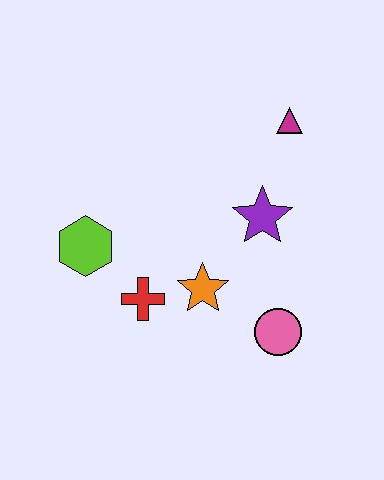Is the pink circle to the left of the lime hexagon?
No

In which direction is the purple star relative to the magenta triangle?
The purple star is below the magenta triangle.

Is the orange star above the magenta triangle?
No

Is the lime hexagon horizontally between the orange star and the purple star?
No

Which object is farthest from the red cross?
The magenta triangle is farthest from the red cross.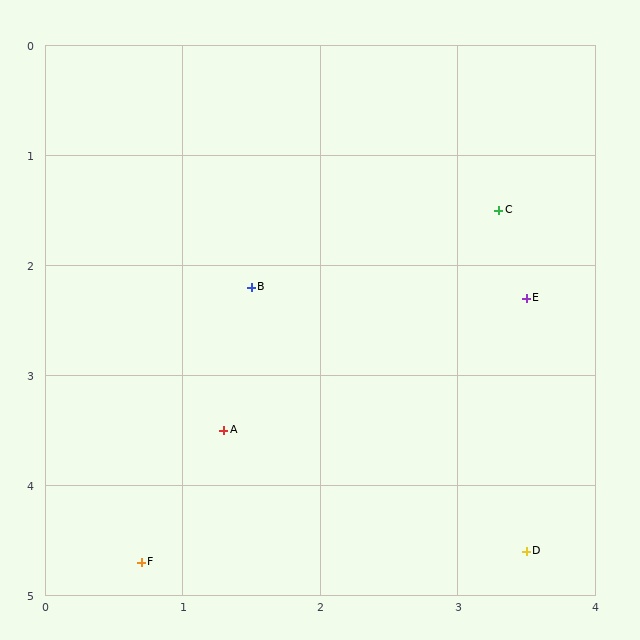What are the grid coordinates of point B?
Point B is at approximately (1.5, 2.2).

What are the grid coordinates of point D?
Point D is at approximately (3.5, 4.6).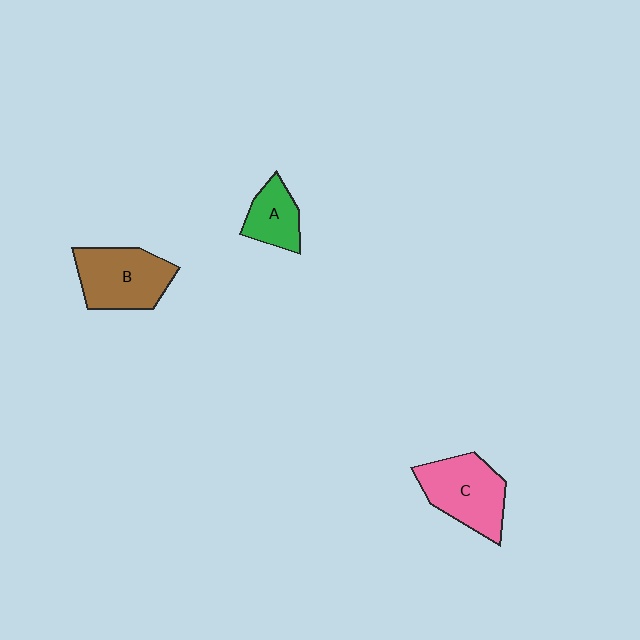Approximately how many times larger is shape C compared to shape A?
Approximately 1.7 times.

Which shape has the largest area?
Shape B (brown).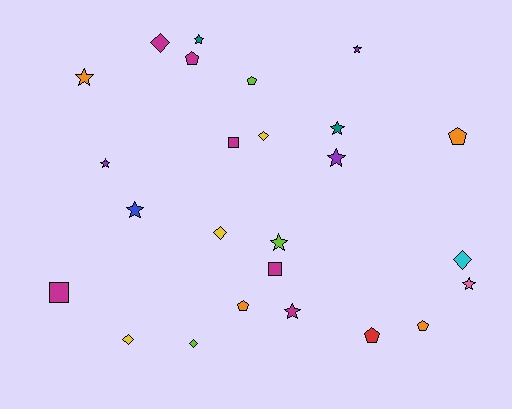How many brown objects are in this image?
There are no brown objects.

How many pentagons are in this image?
There are 6 pentagons.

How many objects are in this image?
There are 25 objects.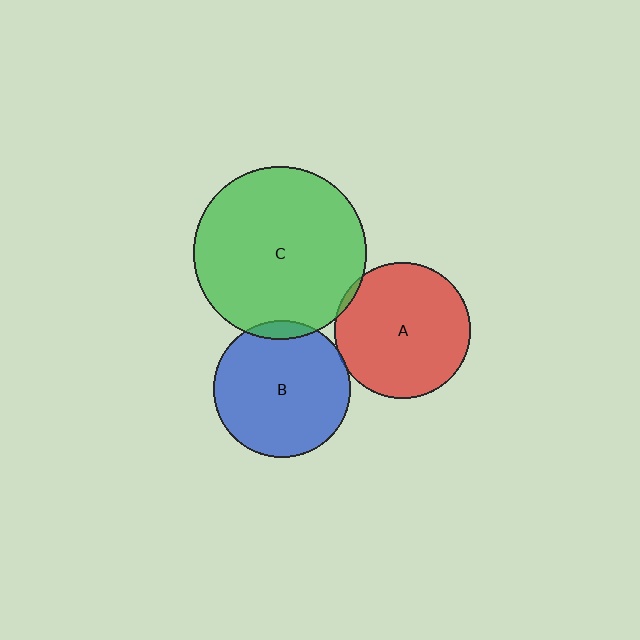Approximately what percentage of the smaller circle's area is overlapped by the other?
Approximately 5%.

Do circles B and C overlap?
Yes.